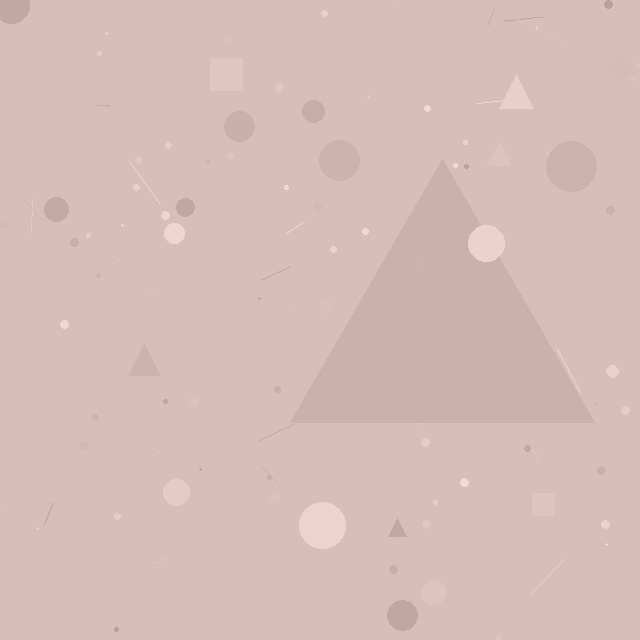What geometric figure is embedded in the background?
A triangle is embedded in the background.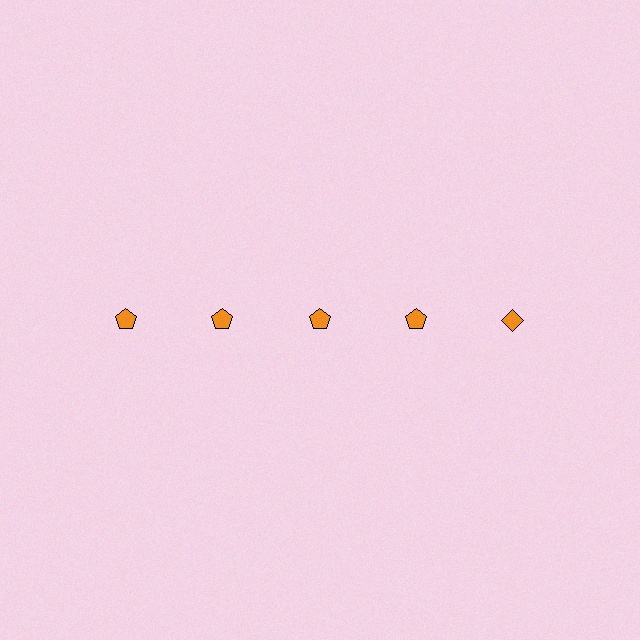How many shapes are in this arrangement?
There are 5 shapes arranged in a grid pattern.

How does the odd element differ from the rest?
It has a different shape: diamond instead of pentagon.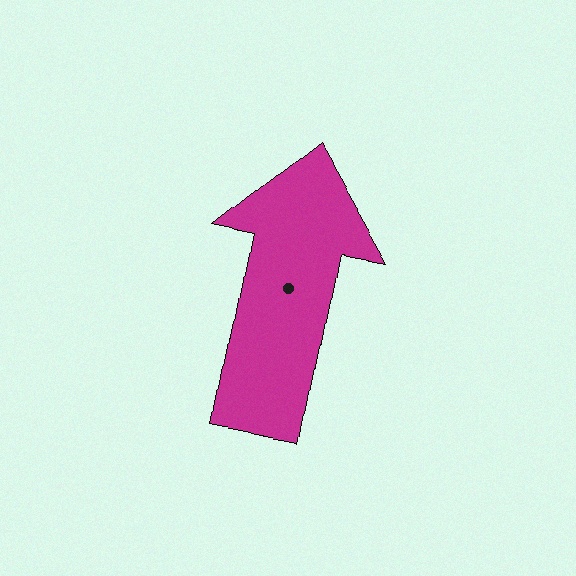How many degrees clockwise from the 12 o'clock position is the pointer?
Approximately 11 degrees.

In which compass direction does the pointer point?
North.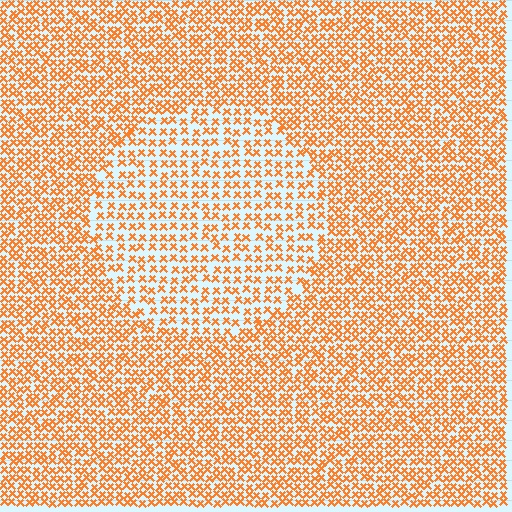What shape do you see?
I see a circle.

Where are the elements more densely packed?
The elements are more densely packed outside the circle boundary.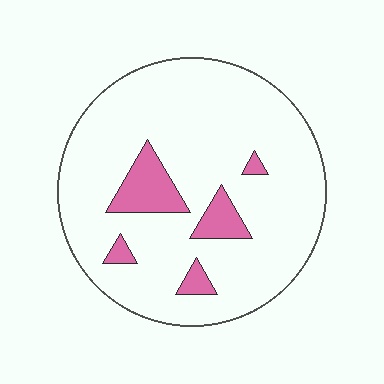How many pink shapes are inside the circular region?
5.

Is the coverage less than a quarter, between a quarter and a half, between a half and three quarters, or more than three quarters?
Less than a quarter.